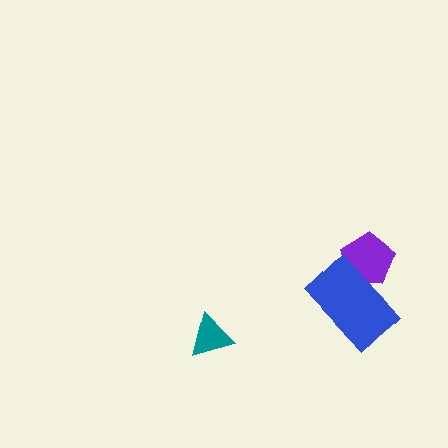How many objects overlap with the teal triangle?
0 objects overlap with the teal triangle.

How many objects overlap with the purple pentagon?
1 object overlaps with the purple pentagon.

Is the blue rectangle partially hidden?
No, no other shape covers it.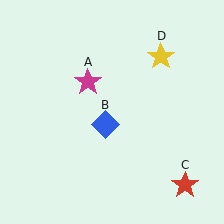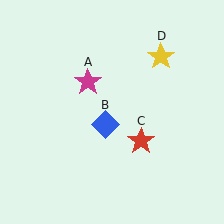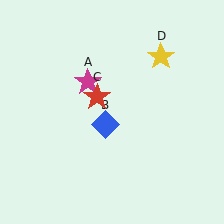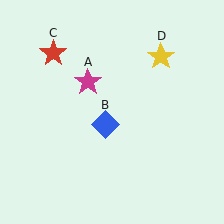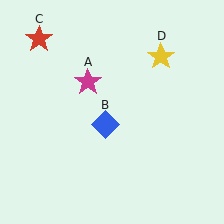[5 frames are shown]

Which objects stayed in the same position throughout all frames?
Magenta star (object A) and blue diamond (object B) and yellow star (object D) remained stationary.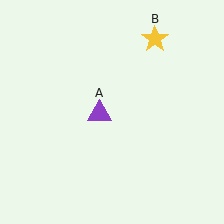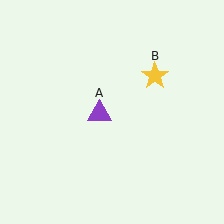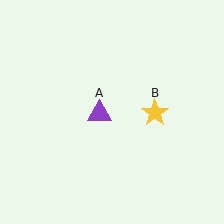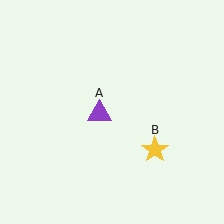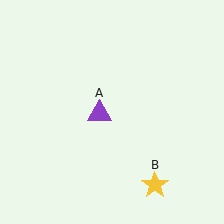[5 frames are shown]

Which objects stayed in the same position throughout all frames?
Purple triangle (object A) remained stationary.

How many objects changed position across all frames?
1 object changed position: yellow star (object B).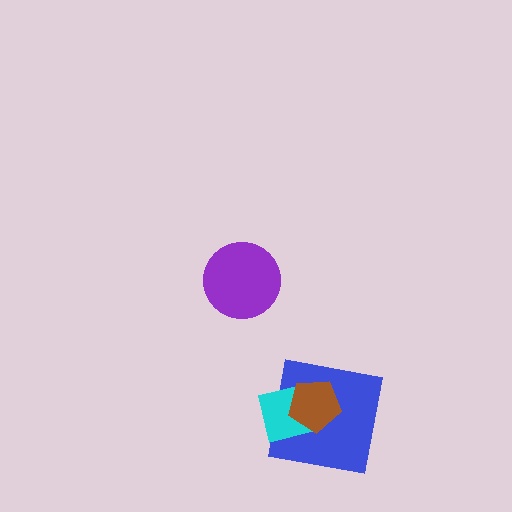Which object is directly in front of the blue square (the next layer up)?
The cyan square is directly in front of the blue square.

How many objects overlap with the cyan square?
2 objects overlap with the cyan square.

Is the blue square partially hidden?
Yes, it is partially covered by another shape.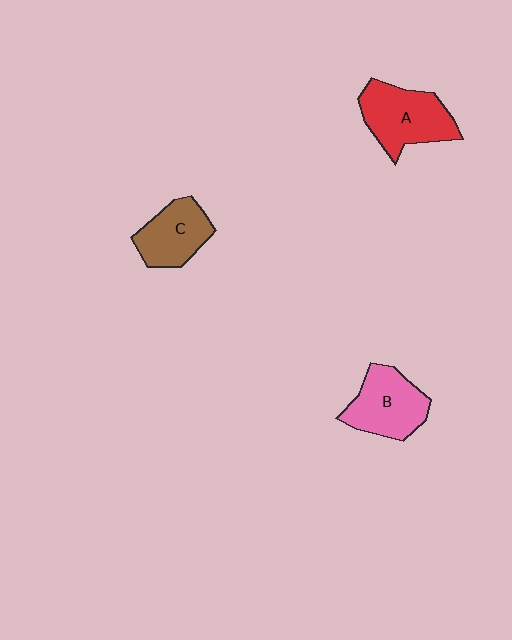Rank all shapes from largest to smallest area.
From largest to smallest: A (red), B (pink), C (brown).